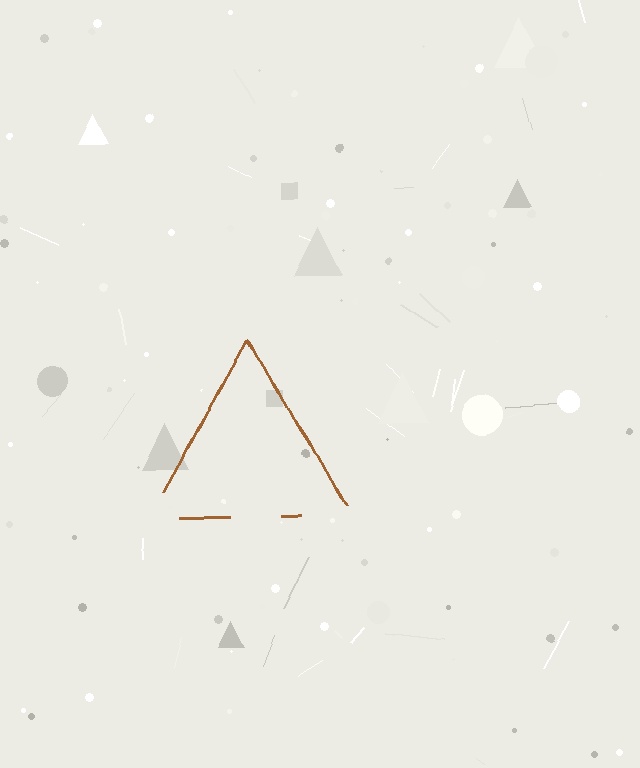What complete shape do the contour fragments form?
The contour fragments form a triangle.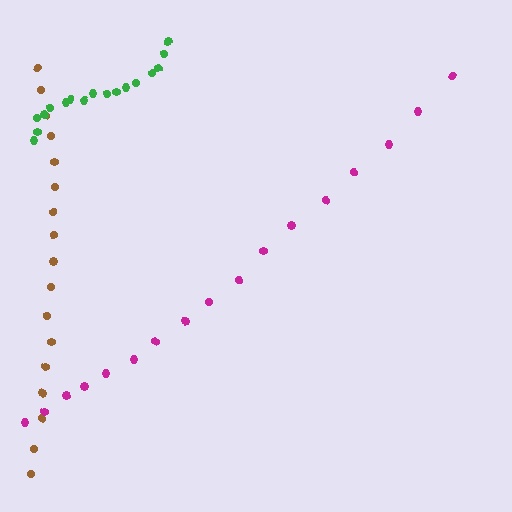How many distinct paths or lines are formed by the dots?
There are 3 distinct paths.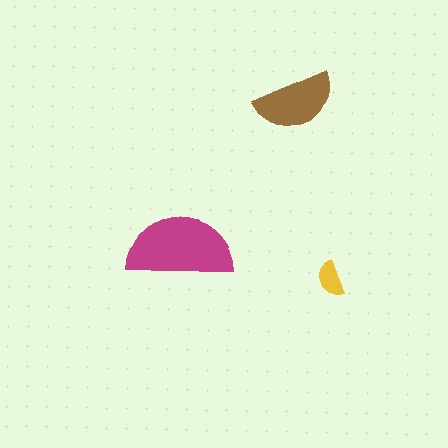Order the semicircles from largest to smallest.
the magenta one, the brown one, the yellow one.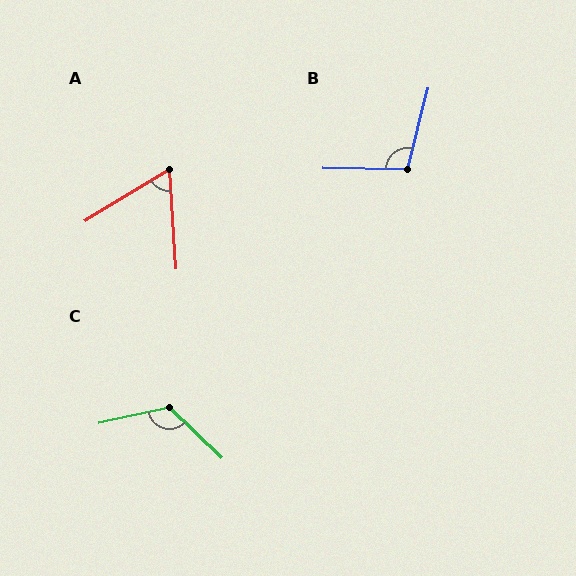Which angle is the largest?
C, at approximately 124 degrees.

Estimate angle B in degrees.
Approximately 103 degrees.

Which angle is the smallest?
A, at approximately 62 degrees.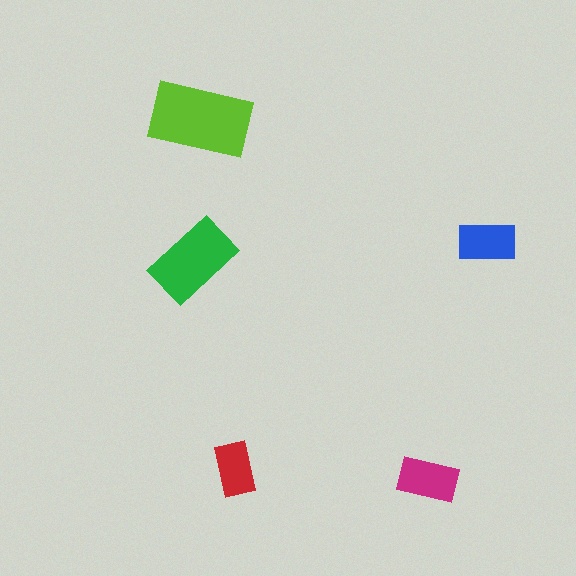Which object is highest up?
The lime rectangle is topmost.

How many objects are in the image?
There are 5 objects in the image.